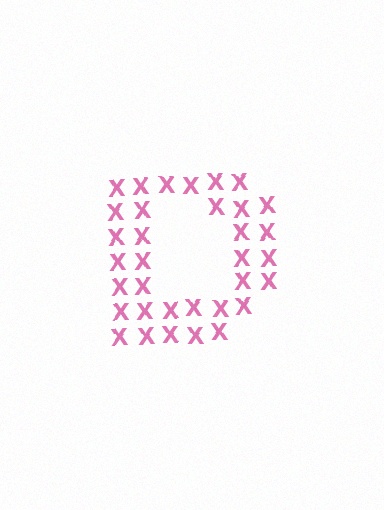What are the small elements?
The small elements are letter X's.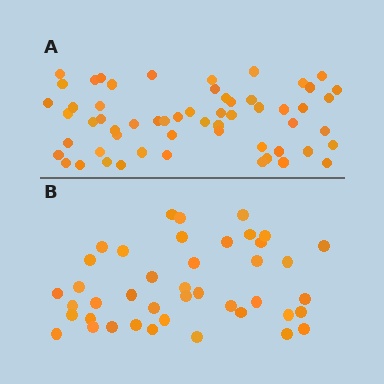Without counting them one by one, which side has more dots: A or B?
Region A (the top region) has more dots.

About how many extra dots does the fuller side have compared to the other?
Region A has approximately 15 more dots than region B.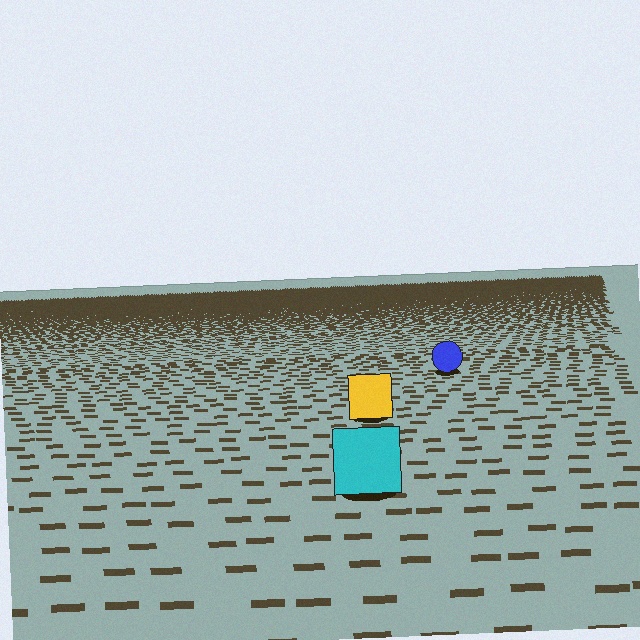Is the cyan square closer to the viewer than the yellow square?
Yes. The cyan square is closer — you can tell from the texture gradient: the ground texture is coarser near it.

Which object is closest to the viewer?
The cyan square is closest. The texture marks near it are larger and more spread out.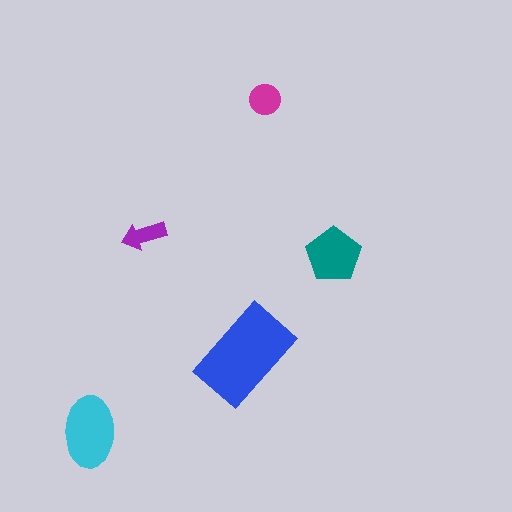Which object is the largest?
The blue rectangle.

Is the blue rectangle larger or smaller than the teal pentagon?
Larger.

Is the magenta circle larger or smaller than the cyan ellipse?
Smaller.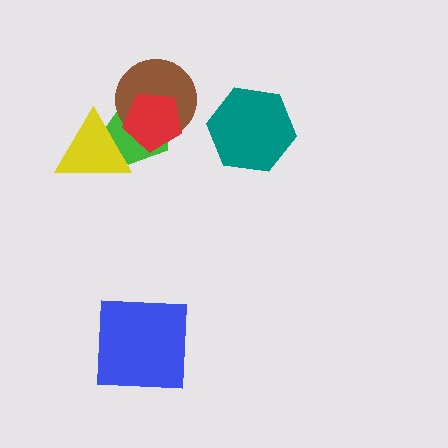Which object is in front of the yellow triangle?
The red pentagon is in front of the yellow triangle.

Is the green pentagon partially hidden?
Yes, it is partially covered by another shape.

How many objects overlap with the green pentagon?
3 objects overlap with the green pentagon.